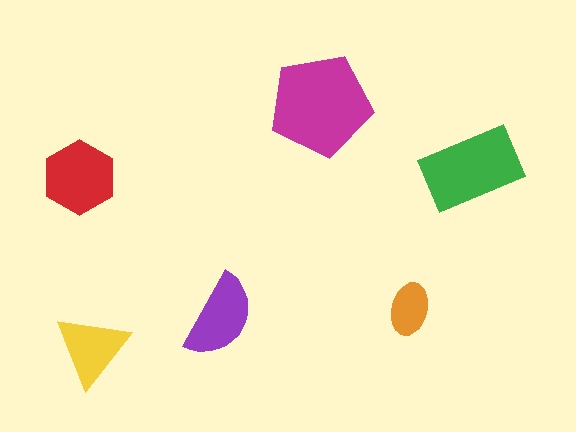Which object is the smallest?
The orange ellipse.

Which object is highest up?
The magenta pentagon is topmost.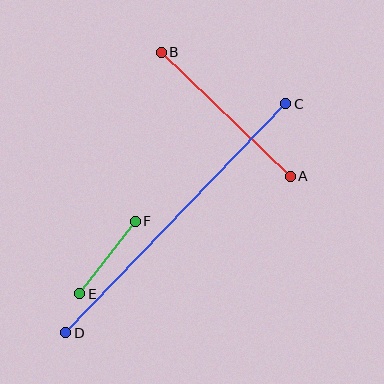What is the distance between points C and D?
The distance is approximately 317 pixels.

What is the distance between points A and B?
The distance is approximately 179 pixels.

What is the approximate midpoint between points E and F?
The midpoint is at approximately (108, 258) pixels.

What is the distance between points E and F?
The distance is approximately 91 pixels.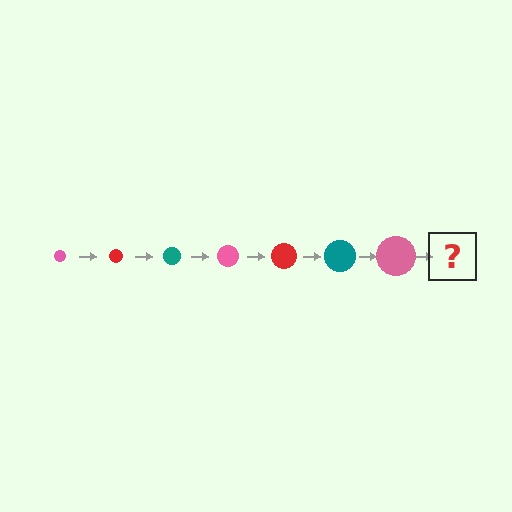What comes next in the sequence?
The next element should be a red circle, larger than the previous one.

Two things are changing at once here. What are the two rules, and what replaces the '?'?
The two rules are that the circle grows larger each step and the color cycles through pink, red, and teal. The '?' should be a red circle, larger than the previous one.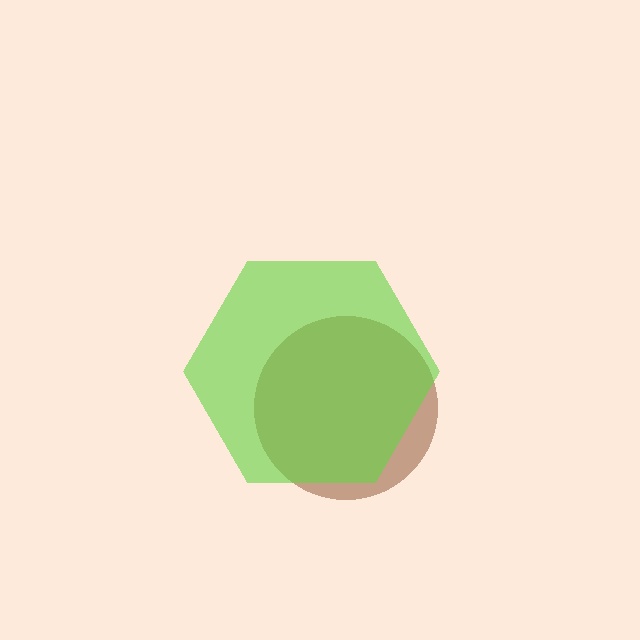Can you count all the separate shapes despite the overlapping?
Yes, there are 2 separate shapes.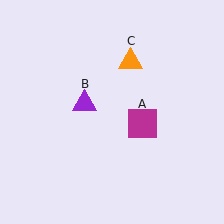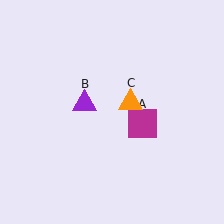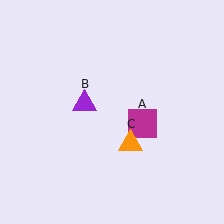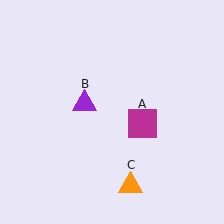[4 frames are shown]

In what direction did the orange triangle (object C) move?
The orange triangle (object C) moved down.